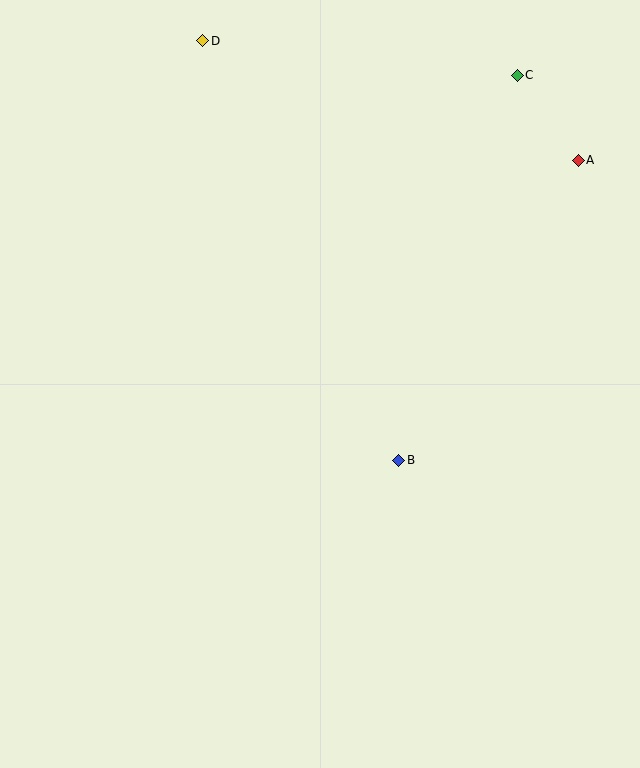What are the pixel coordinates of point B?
Point B is at (399, 460).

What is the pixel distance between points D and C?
The distance between D and C is 317 pixels.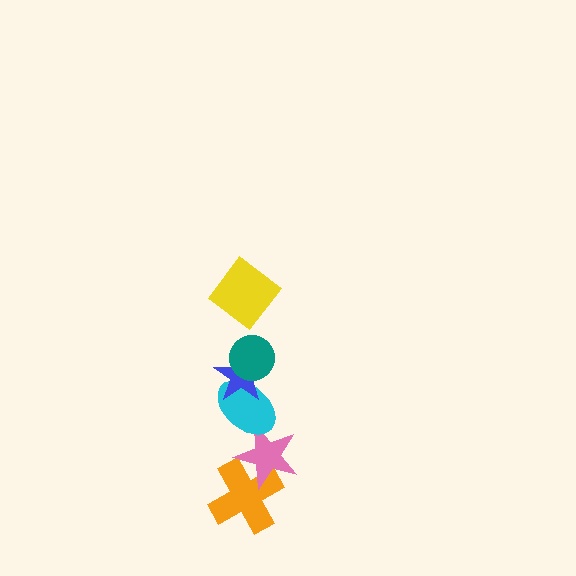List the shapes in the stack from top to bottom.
From top to bottom: the yellow diamond, the teal circle, the blue star, the cyan ellipse, the pink star, the orange cross.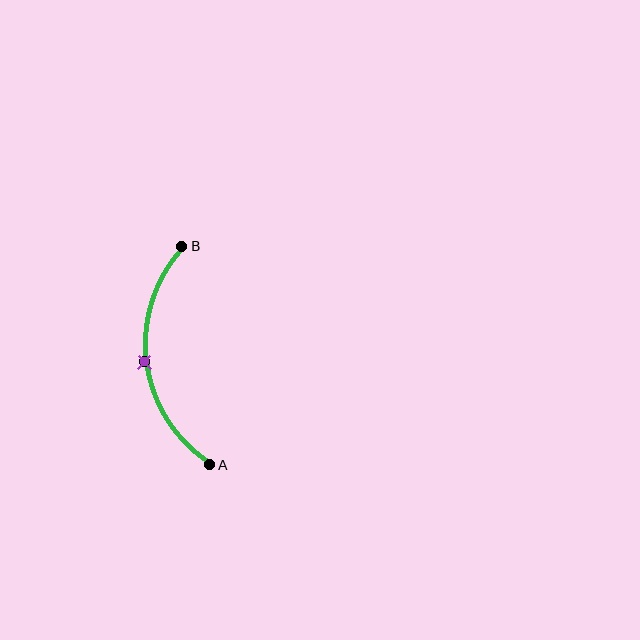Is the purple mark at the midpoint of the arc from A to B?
Yes. The purple mark lies on the arc at equal arc-length from both A and B — it is the arc midpoint.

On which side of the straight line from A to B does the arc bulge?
The arc bulges to the left of the straight line connecting A and B.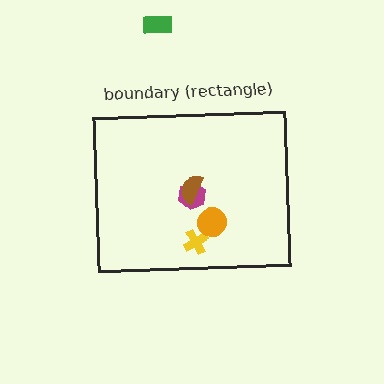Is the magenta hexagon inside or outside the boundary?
Inside.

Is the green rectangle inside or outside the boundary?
Outside.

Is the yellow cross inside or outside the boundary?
Inside.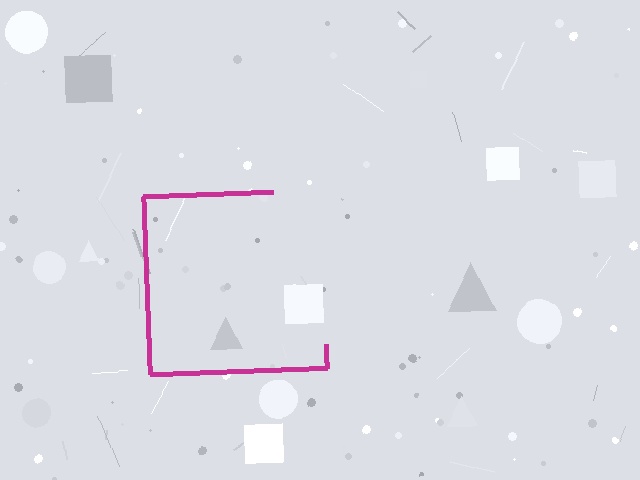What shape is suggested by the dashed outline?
The dashed outline suggests a square.